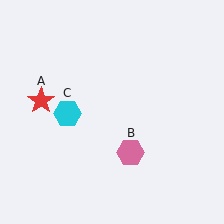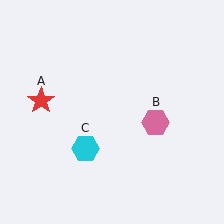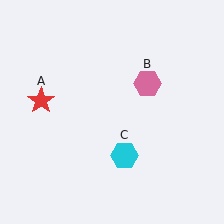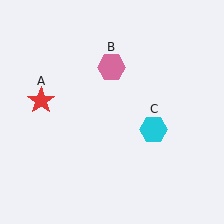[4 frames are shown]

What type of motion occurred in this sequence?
The pink hexagon (object B), cyan hexagon (object C) rotated counterclockwise around the center of the scene.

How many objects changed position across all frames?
2 objects changed position: pink hexagon (object B), cyan hexagon (object C).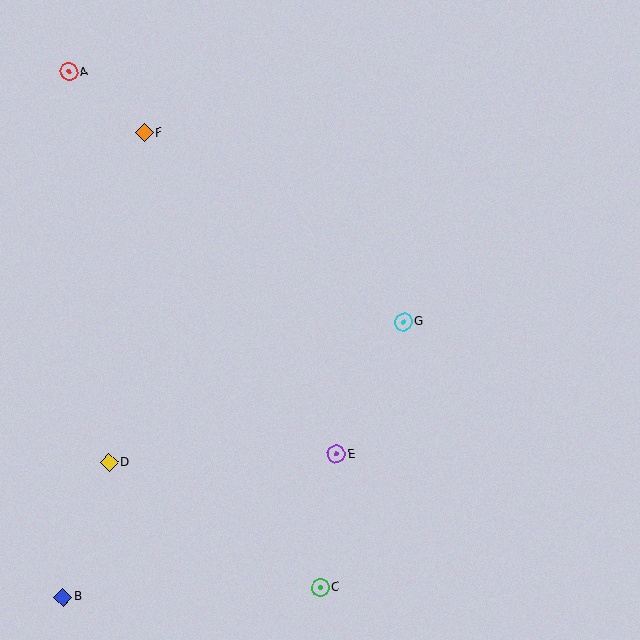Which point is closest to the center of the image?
Point G at (404, 322) is closest to the center.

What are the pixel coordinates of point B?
Point B is at (63, 597).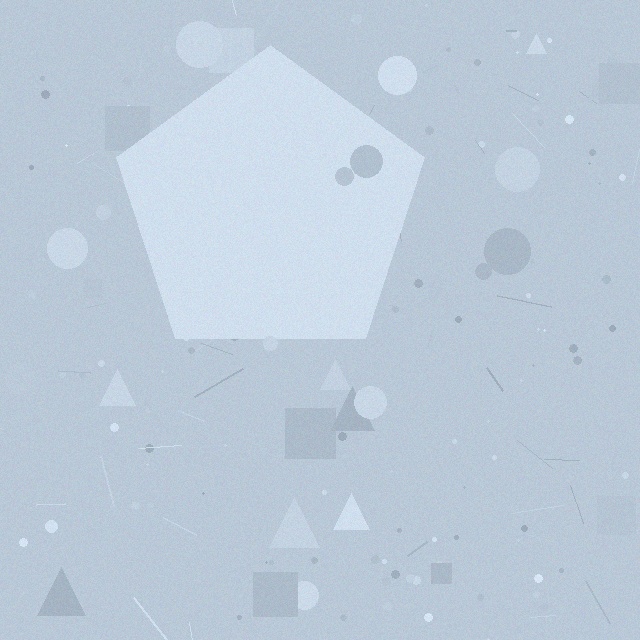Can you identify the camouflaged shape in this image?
The camouflaged shape is a pentagon.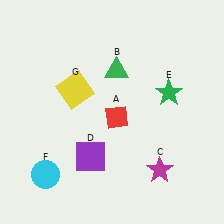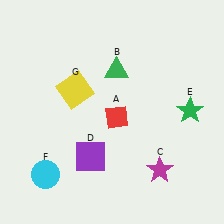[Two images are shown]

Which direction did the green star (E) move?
The green star (E) moved right.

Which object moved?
The green star (E) moved right.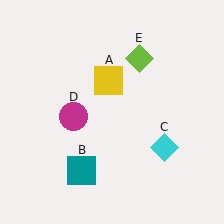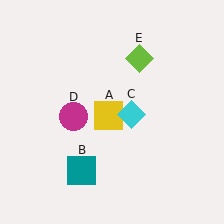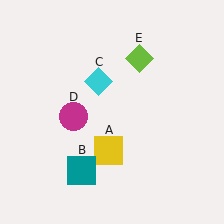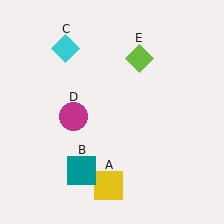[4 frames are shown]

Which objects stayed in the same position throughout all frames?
Teal square (object B) and magenta circle (object D) and lime diamond (object E) remained stationary.